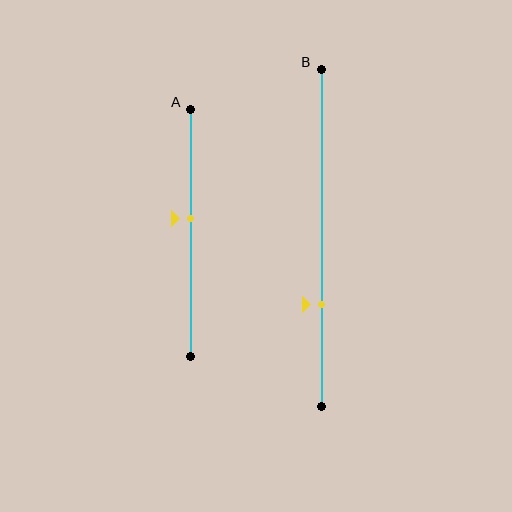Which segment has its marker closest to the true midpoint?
Segment A has its marker closest to the true midpoint.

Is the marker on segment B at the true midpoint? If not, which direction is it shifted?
No, the marker on segment B is shifted downward by about 20% of the segment length.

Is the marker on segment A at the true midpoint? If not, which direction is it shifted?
No, the marker on segment A is shifted upward by about 6% of the segment length.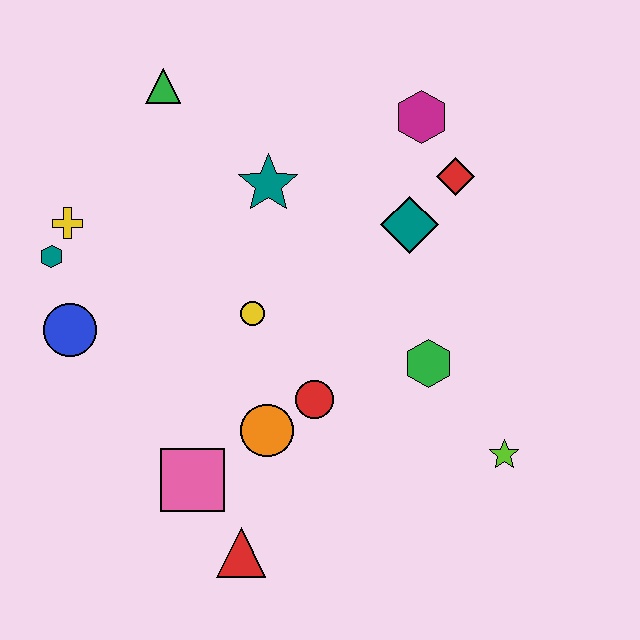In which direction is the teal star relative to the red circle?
The teal star is above the red circle.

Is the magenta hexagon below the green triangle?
Yes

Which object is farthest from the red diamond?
The red triangle is farthest from the red diamond.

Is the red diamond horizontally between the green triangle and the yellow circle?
No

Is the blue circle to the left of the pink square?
Yes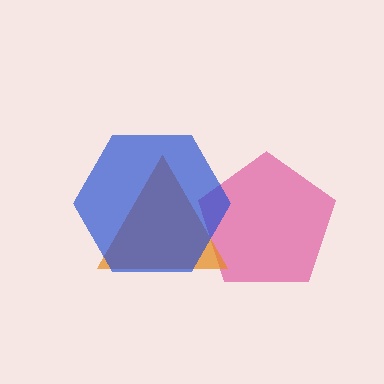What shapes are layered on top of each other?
The layered shapes are: a magenta pentagon, an orange triangle, a blue hexagon.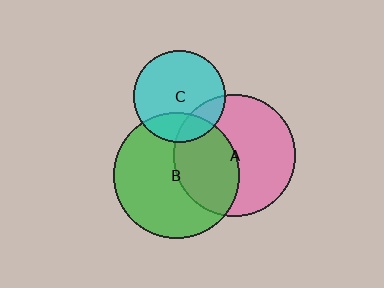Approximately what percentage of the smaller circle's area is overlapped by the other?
Approximately 40%.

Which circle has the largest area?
Circle B (green).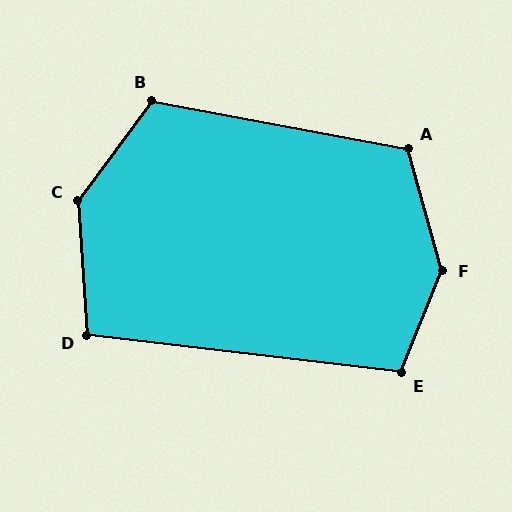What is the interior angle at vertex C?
Approximately 139 degrees (obtuse).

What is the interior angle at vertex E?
Approximately 105 degrees (obtuse).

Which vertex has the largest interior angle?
F, at approximately 143 degrees.